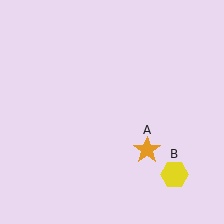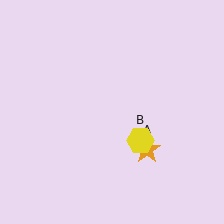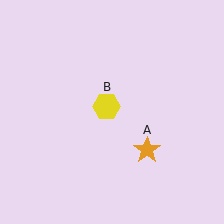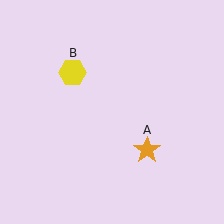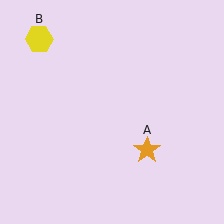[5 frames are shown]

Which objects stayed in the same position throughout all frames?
Orange star (object A) remained stationary.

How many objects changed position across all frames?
1 object changed position: yellow hexagon (object B).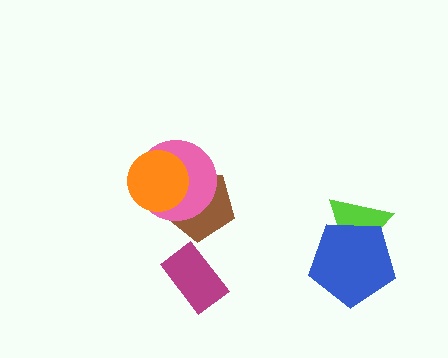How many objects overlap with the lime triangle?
1 object overlaps with the lime triangle.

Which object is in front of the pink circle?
The orange circle is in front of the pink circle.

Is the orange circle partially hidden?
No, no other shape covers it.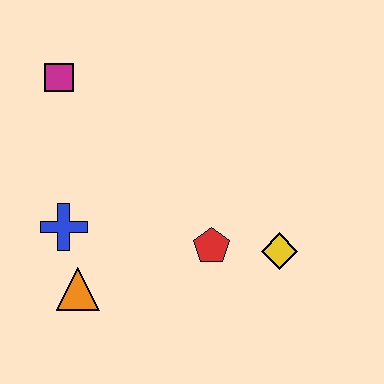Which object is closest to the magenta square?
The blue cross is closest to the magenta square.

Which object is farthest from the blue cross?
The yellow diamond is farthest from the blue cross.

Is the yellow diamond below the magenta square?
Yes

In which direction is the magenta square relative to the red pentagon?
The magenta square is above the red pentagon.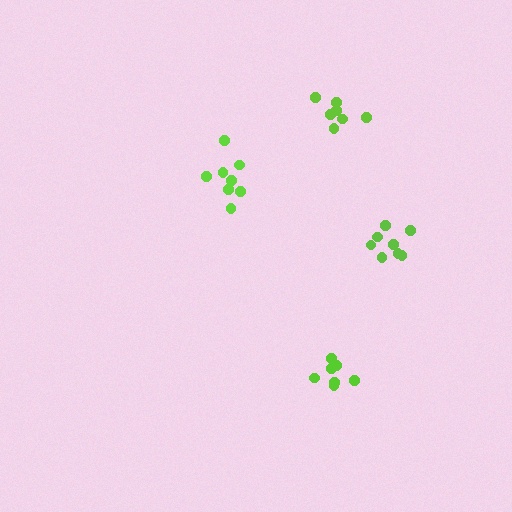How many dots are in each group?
Group 1: 8 dots, Group 2: 8 dots, Group 3: 7 dots, Group 4: 7 dots (30 total).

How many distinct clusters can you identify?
There are 4 distinct clusters.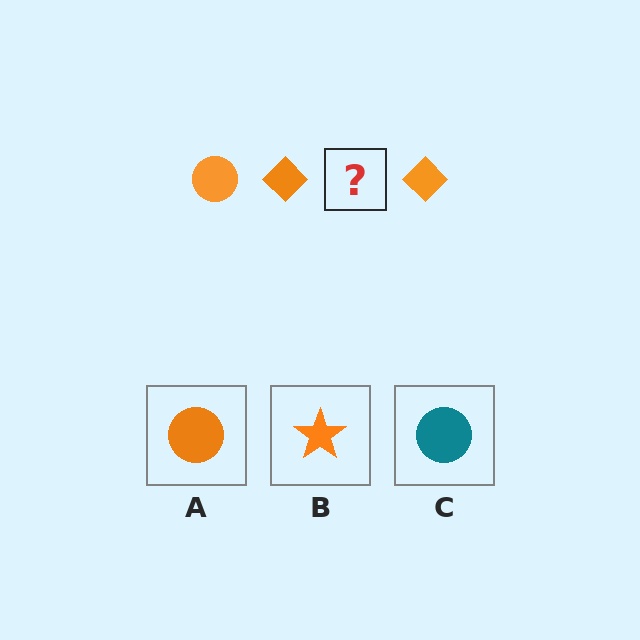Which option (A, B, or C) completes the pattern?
A.